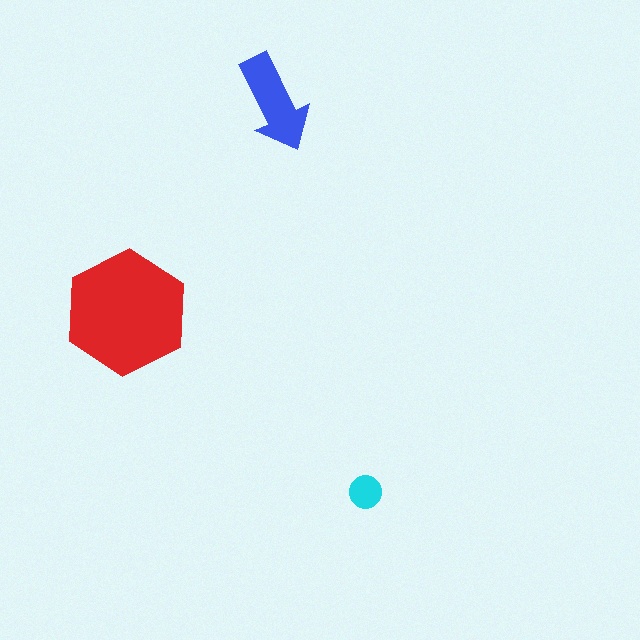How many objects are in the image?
There are 3 objects in the image.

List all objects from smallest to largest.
The cyan circle, the blue arrow, the red hexagon.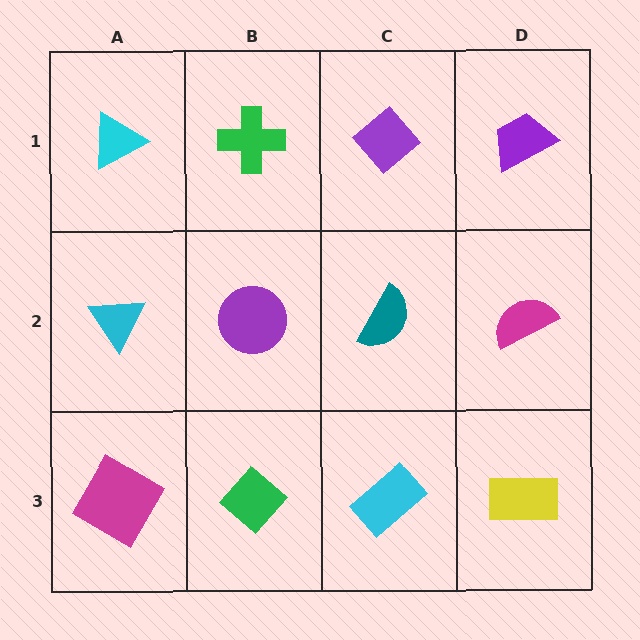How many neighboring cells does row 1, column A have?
2.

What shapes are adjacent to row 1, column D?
A magenta semicircle (row 2, column D), a purple diamond (row 1, column C).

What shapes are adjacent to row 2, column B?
A green cross (row 1, column B), a green diamond (row 3, column B), a cyan triangle (row 2, column A), a teal semicircle (row 2, column C).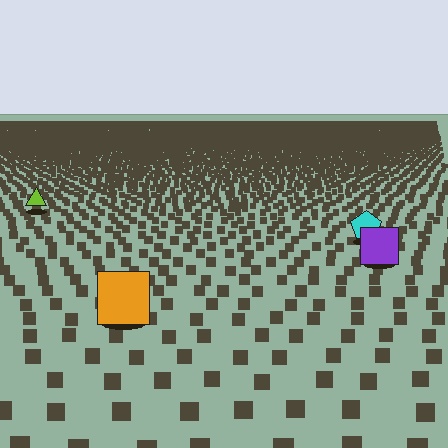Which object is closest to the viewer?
The orange square is closest. The texture marks near it are larger and more spread out.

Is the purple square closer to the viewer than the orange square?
No. The orange square is closer — you can tell from the texture gradient: the ground texture is coarser near it.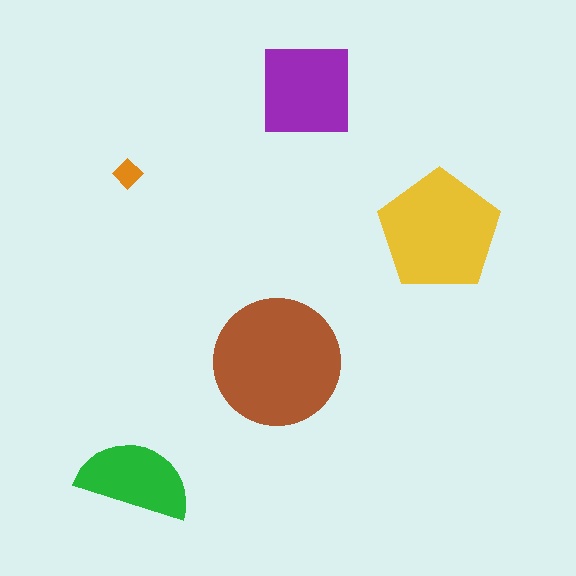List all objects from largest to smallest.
The brown circle, the yellow pentagon, the purple square, the green semicircle, the orange diamond.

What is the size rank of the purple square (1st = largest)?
3rd.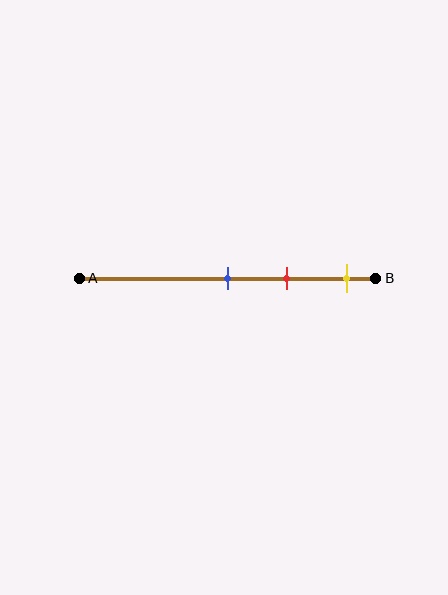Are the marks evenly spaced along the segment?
Yes, the marks are approximately evenly spaced.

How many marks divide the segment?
There are 3 marks dividing the segment.